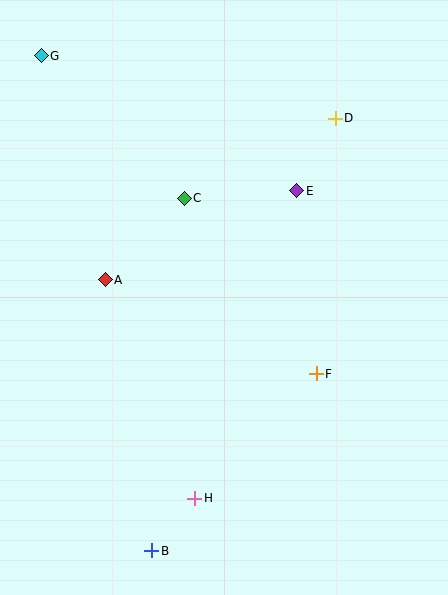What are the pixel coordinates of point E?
Point E is at (297, 191).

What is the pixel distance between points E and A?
The distance between E and A is 211 pixels.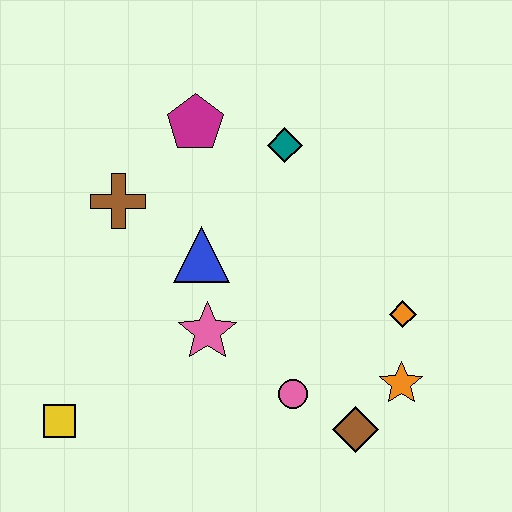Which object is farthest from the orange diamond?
The yellow square is farthest from the orange diamond.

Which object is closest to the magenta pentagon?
The teal diamond is closest to the magenta pentagon.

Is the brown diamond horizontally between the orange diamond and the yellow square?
Yes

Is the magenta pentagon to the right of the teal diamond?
No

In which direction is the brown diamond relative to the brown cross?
The brown diamond is to the right of the brown cross.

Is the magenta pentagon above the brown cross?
Yes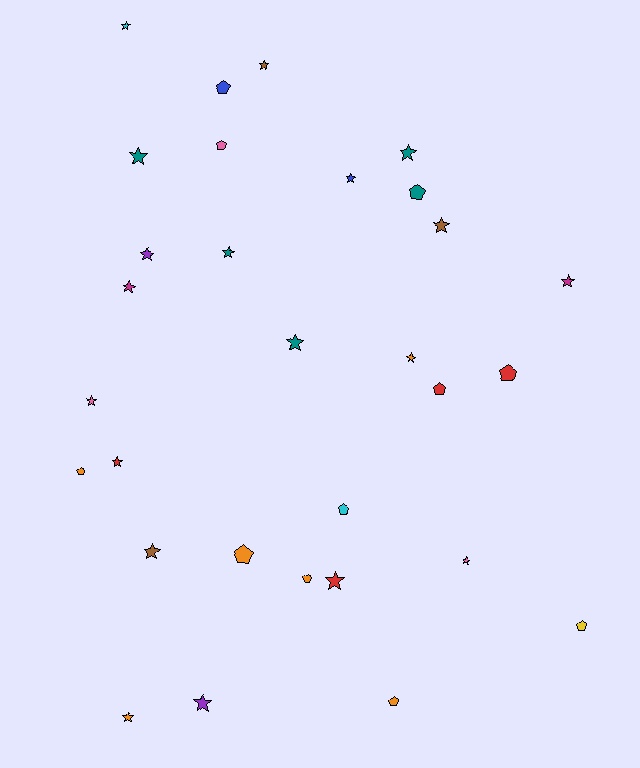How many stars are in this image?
There are 19 stars.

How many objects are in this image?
There are 30 objects.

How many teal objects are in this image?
There are 5 teal objects.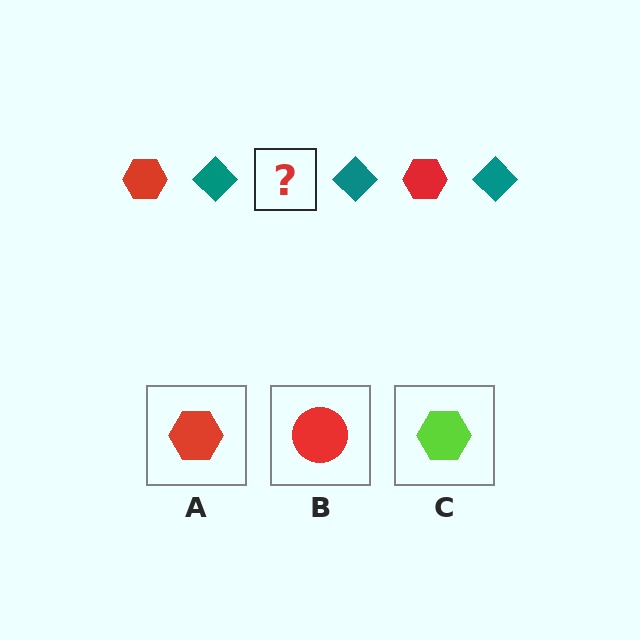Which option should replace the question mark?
Option A.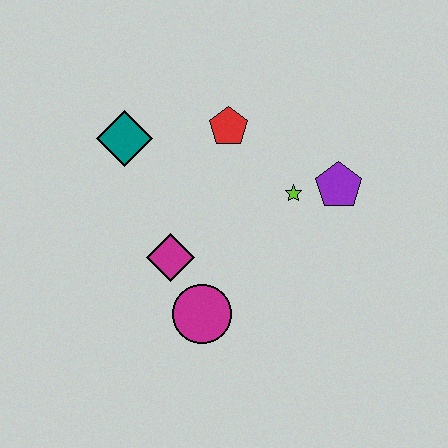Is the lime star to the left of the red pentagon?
No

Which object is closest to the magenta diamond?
The magenta circle is closest to the magenta diamond.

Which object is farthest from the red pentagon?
The magenta circle is farthest from the red pentagon.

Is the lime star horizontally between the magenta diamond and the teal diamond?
No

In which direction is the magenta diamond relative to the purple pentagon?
The magenta diamond is to the left of the purple pentagon.